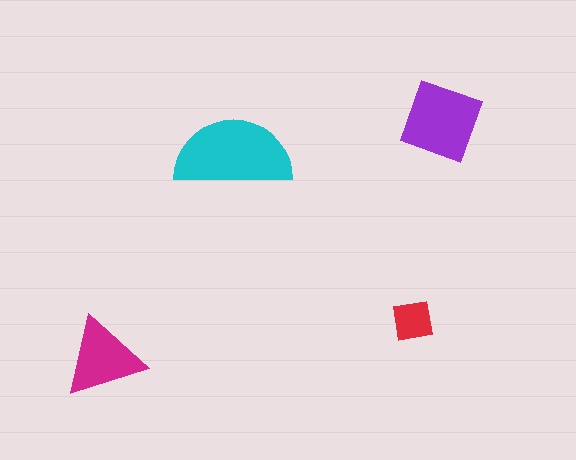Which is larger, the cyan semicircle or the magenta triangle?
The cyan semicircle.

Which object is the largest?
The cyan semicircle.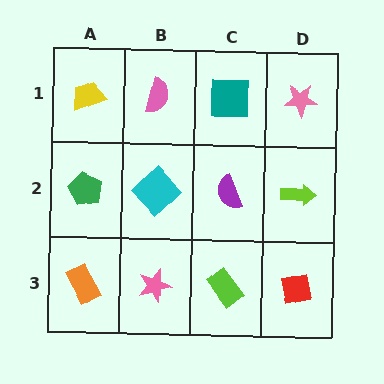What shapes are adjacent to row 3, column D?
A lime arrow (row 2, column D), a lime rectangle (row 3, column C).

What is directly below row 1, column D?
A lime arrow.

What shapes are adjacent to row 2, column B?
A pink semicircle (row 1, column B), a pink star (row 3, column B), a green pentagon (row 2, column A), a purple semicircle (row 2, column C).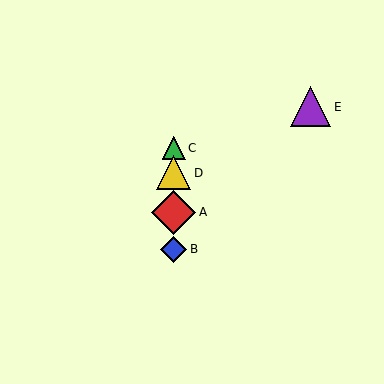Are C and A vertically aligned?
Yes, both are at x≈174.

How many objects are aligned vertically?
4 objects (A, B, C, D) are aligned vertically.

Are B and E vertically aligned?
No, B is at x≈174 and E is at x≈311.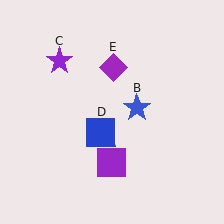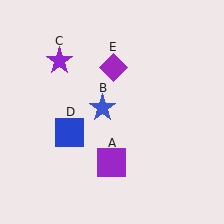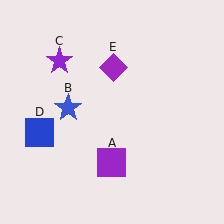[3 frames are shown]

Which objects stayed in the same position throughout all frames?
Purple square (object A) and purple star (object C) and purple diamond (object E) remained stationary.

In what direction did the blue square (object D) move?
The blue square (object D) moved left.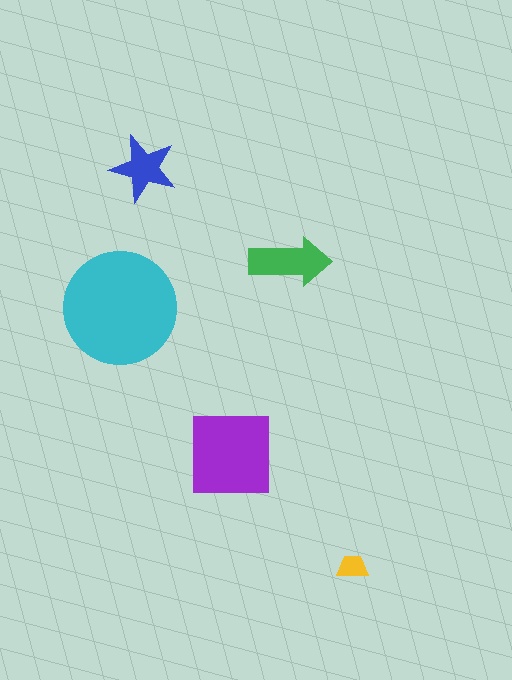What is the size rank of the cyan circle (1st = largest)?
1st.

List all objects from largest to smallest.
The cyan circle, the purple square, the green arrow, the blue star, the yellow trapezoid.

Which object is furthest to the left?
The cyan circle is leftmost.